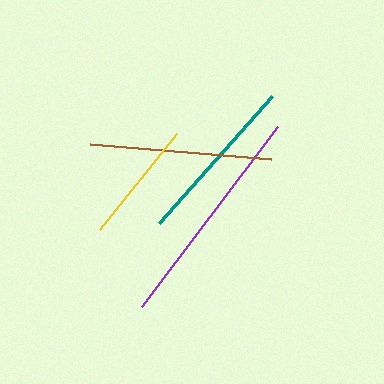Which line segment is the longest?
The purple line is the longest at approximately 226 pixels.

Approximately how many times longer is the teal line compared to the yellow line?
The teal line is approximately 1.4 times the length of the yellow line.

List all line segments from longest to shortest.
From longest to shortest: purple, brown, teal, yellow.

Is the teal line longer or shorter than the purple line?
The purple line is longer than the teal line.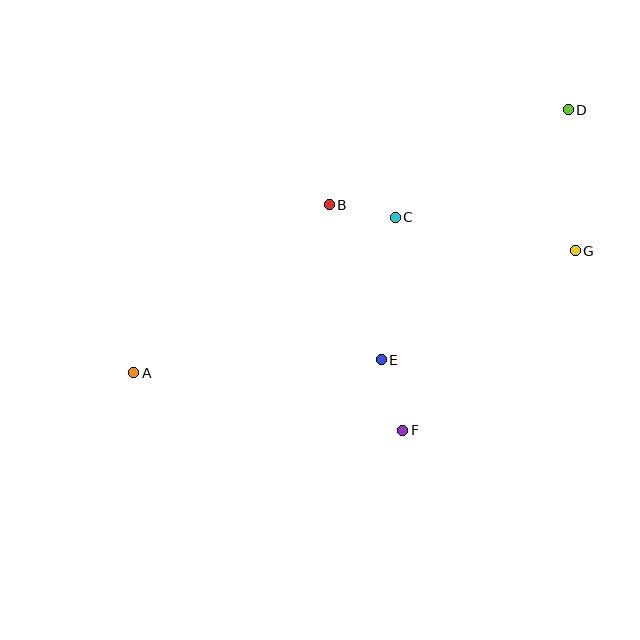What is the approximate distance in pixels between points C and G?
The distance between C and G is approximately 183 pixels.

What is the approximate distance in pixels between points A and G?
The distance between A and G is approximately 458 pixels.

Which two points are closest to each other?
Points B and C are closest to each other.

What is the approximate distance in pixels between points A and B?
The distance between A and B is approximately 258 pixels.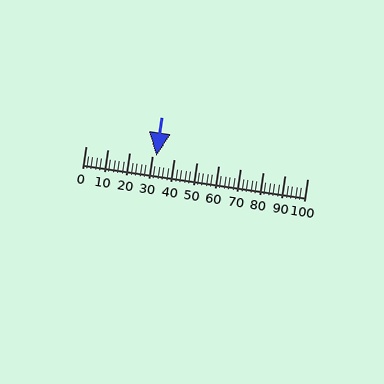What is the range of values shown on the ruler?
The ruler shows values from 0 to 100.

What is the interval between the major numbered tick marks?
The major tick marks are spaced 10 units apart.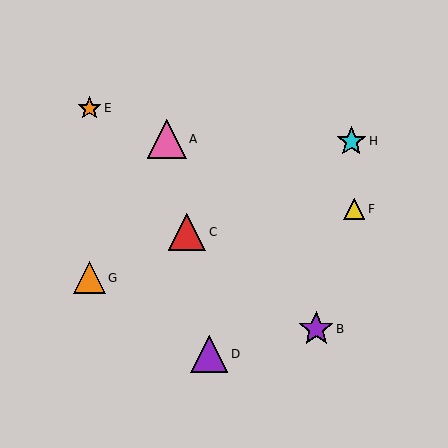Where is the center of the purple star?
The center of the purple star is at (316, 329).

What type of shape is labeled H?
Shape H is a cyan star.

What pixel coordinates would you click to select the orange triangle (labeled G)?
Click at (90, 278) to select the orange triangle G.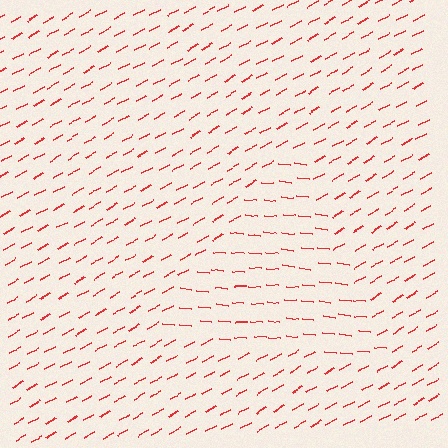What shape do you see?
I see a triangle.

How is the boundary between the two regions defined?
The boundary is defined purely by a change in line orientation (approximately 33 degrees difference). All lines are the same color and thickness.